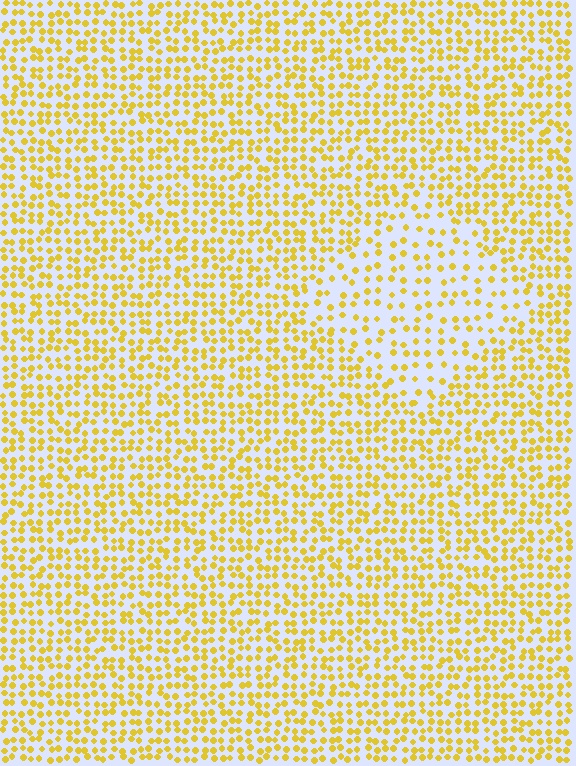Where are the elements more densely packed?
The elements are more densely packed outside the diamond boundary.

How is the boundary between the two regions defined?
The boundary is defined by a change in element density (approximately 1.9x ratio). All elements are the same color, size, and shape.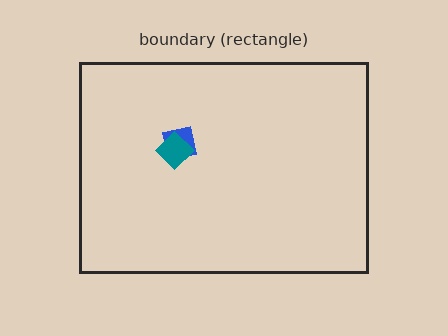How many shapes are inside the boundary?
2 inside, 0 outside.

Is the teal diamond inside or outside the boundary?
Inside.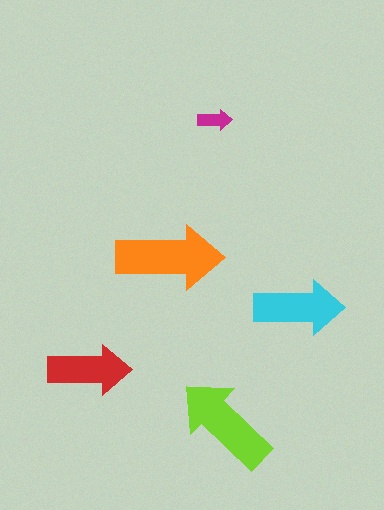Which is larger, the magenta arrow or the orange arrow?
The orange one.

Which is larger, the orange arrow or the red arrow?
The orange one.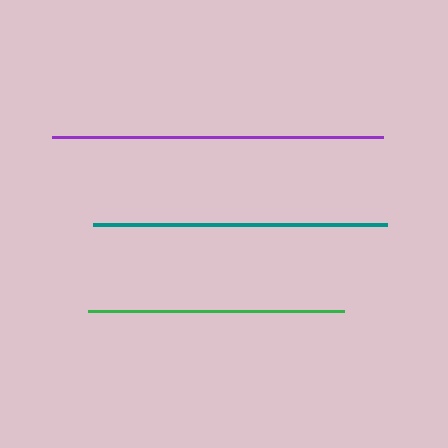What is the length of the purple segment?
The purple segment is approximately 331 pixels long.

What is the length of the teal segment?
The teal segment is approximately 294 pixels long.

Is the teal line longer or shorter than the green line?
The teal line is longer than the green line.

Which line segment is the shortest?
The green line is the shortest at approximately 256 pixels.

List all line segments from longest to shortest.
From longest to shortest: purple, teal, green.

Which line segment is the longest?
The purple line is the longest at approximately 331 pixels.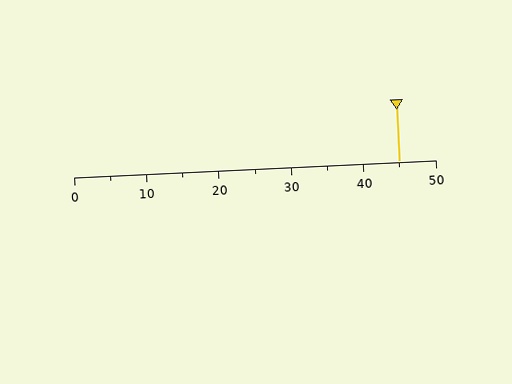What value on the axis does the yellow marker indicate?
The marker indicates approximately 45.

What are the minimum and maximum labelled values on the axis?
The axis runs from 0 to 50.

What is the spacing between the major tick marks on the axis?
The major ticks are spaced 10 apart.